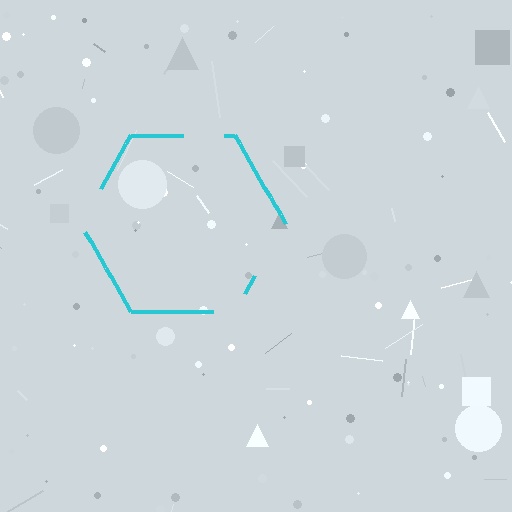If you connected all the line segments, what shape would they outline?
They would outline a hexagon.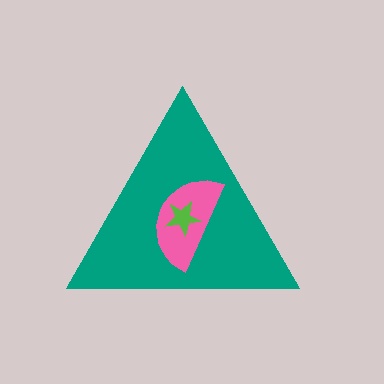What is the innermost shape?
The lime star.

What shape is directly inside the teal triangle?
The pink semicircle.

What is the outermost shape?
The teal triangle.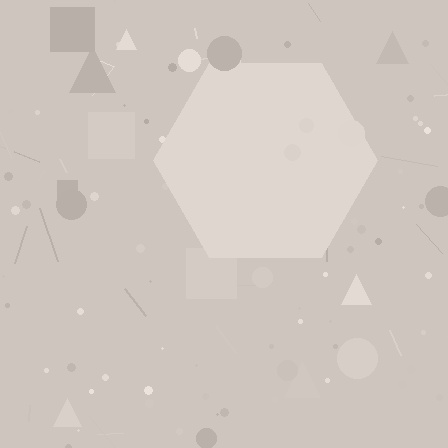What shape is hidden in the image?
A hexagon is hidden in the image.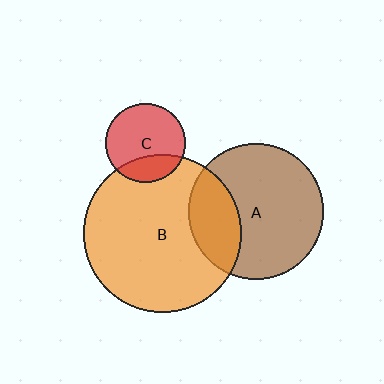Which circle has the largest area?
Circle B (orange).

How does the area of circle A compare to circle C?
Approximately 2.9 times.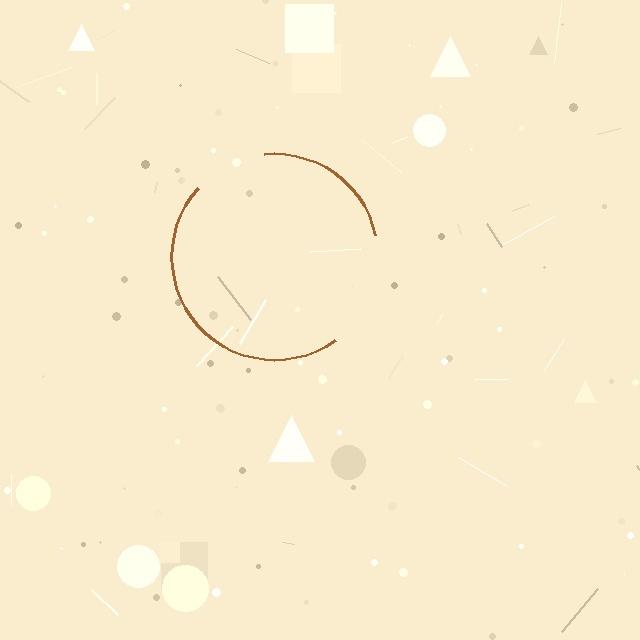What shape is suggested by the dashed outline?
The dashed outline suggests a circle.